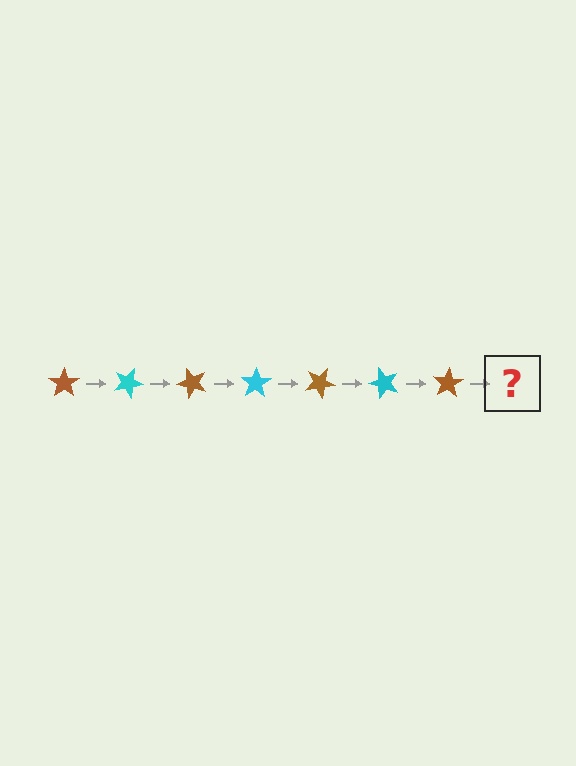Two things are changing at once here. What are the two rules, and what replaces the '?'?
The two rules are that it rotates 25 degrees each step and the color cycles through brown and cyan. The '?' should be a cyan star, rotated 175 degrees from the start.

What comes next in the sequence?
The next element should be a cyan star, rotated 175 degrees from the start.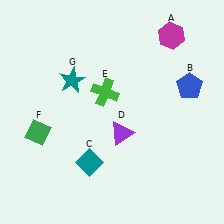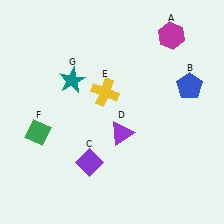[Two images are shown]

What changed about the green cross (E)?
In Image 1, E is green. In Image 2, it changed to yellow.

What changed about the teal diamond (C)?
In Image 1, C is teal. In Image 2, it changed to purple.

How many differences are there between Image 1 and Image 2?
There are 2 differences between the two images.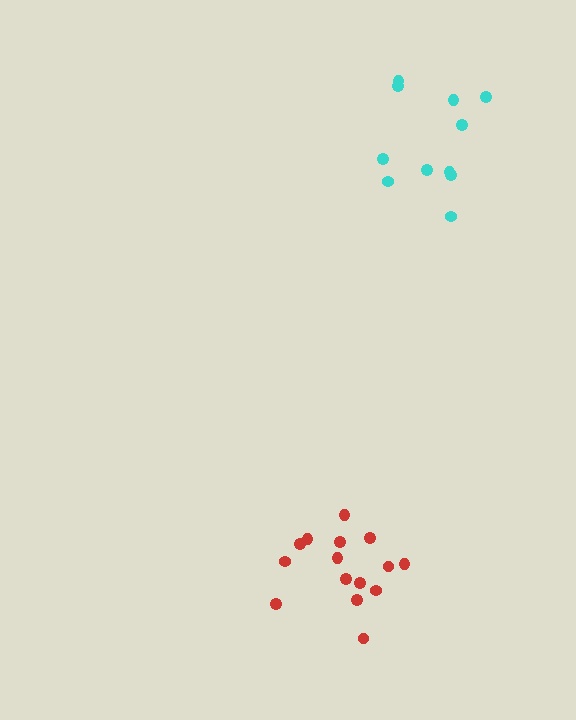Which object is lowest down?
The red cluster is bottommost.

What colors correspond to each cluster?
The clusters are colored: red, cyan.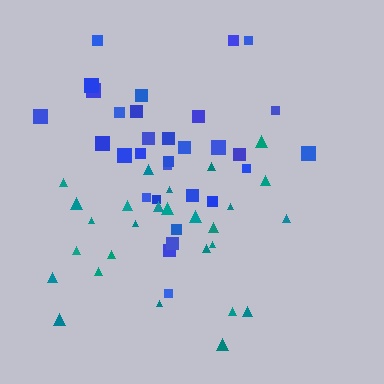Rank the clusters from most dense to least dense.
blue, teal.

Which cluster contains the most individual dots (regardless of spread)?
Blue (31).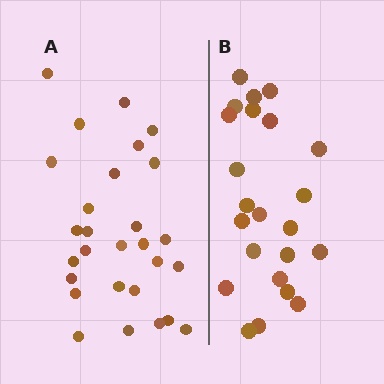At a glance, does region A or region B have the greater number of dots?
Region A (the left region) has more dots.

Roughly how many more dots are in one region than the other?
Region A has about 5 more dots than region B.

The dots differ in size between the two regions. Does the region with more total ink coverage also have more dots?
No. Region B has more total ink coverage because its dots are larger, but region A actually contains more individual dots. Total area can be misleading — the number of items is what matters here.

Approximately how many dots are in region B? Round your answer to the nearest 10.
About 20 dots. (The exact count is 23, which rounds to 20.)